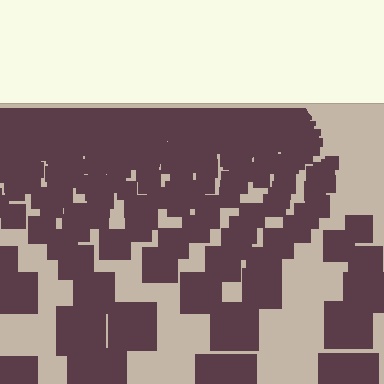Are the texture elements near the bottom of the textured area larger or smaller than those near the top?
Larger. Near the bottom, elements are closer to the viewer and appear at a bigger on-screen size.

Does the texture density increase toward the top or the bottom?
Density increases toward the top.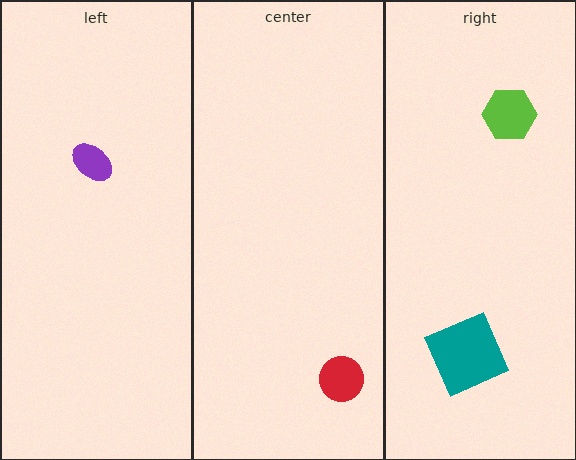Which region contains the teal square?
The right region.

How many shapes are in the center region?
1.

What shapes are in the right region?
The teal square, the lime hexagon.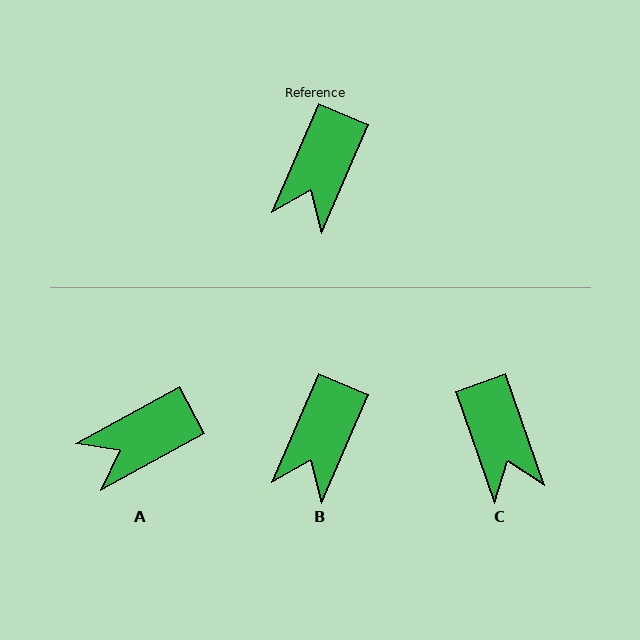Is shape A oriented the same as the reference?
No, it is off by about 38 degrees.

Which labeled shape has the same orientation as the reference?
B.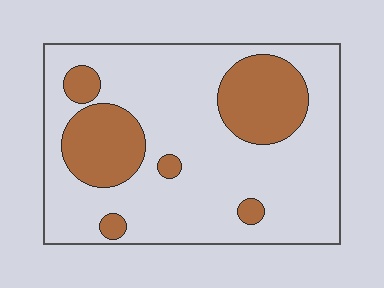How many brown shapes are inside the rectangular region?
6.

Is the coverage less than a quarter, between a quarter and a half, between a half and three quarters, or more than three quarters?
Less than a quarter.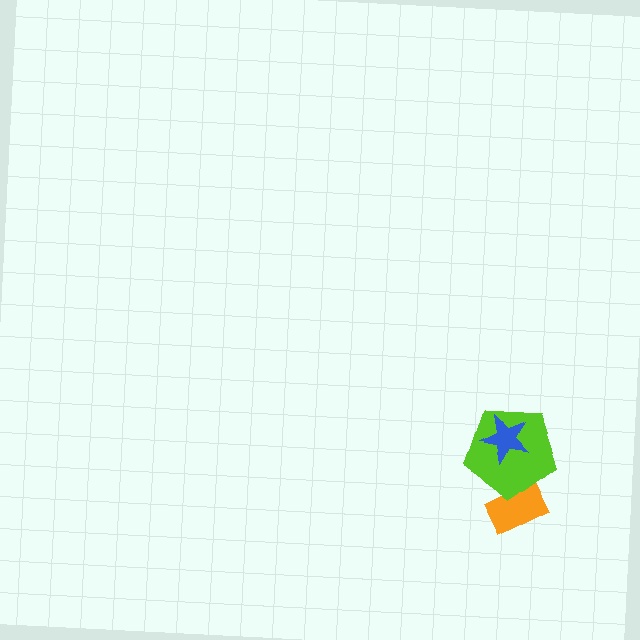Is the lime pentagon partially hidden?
Yes, it is partially covered by another shape.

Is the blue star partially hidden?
No, no other shape covers it.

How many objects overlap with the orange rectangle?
1 object overlaps with the orange rectangle.